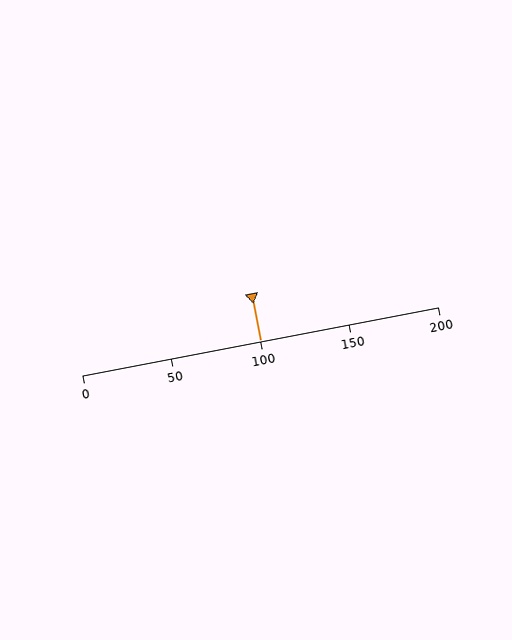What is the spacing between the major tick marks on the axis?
The major ticks are spaced 50 apart.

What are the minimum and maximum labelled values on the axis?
The axis runs from 0 to 200.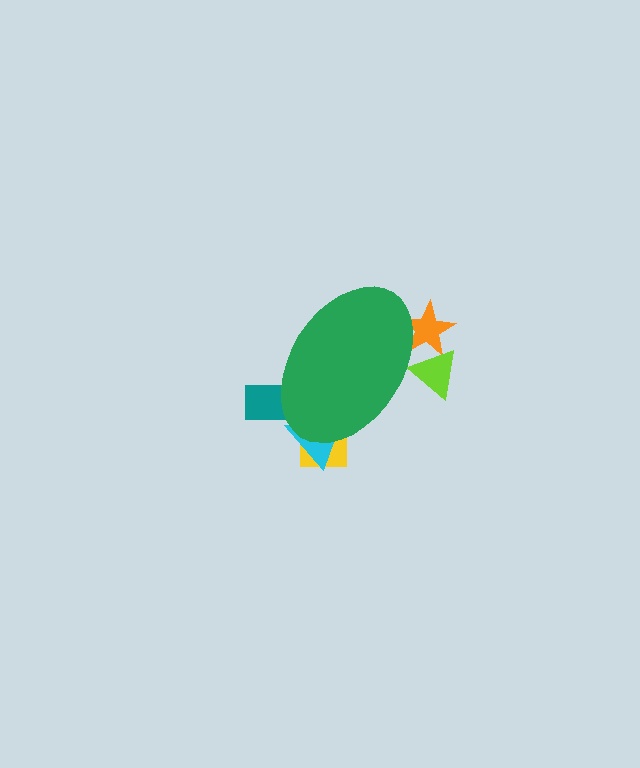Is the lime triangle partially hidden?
Yes, the lime triangle is partially hidden behind the green ellipse.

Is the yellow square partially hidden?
Yes, the yellow square is partially hidden behind the green ellipse.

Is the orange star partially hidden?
Yes, the orange star is partially hidden behind the green ellipse.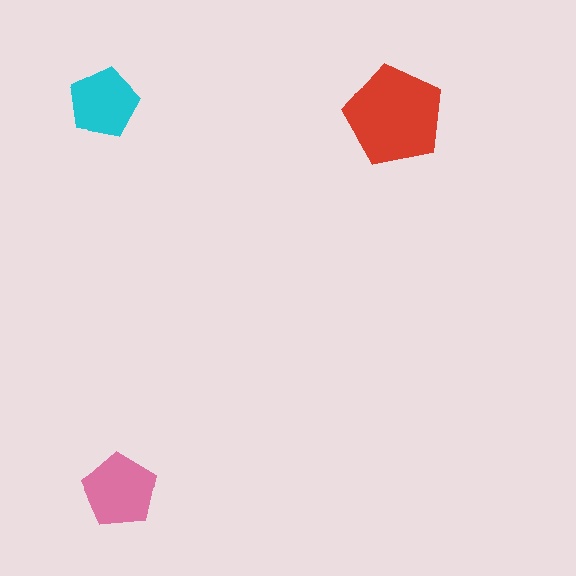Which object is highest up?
The cyan pentagon is topmost.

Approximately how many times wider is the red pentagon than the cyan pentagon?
About 1.5 times wider.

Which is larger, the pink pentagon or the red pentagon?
The red one.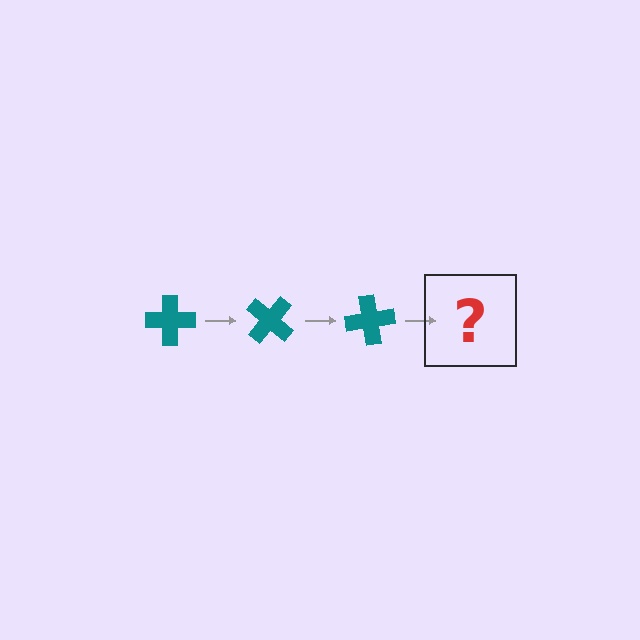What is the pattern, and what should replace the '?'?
The pattern is that the cross rotates 40 degrees each step. The '?' should be a teal cross rotated 120 degrees.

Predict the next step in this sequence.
The next step is a teal cross rotated 120 degrees.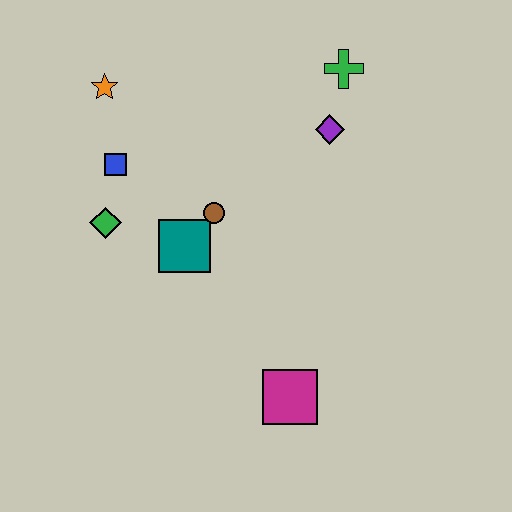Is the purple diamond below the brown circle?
No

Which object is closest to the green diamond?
The blue square is closest to the green diamond.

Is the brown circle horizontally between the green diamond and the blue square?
No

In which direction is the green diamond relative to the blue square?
The green diamond is below the blue square.